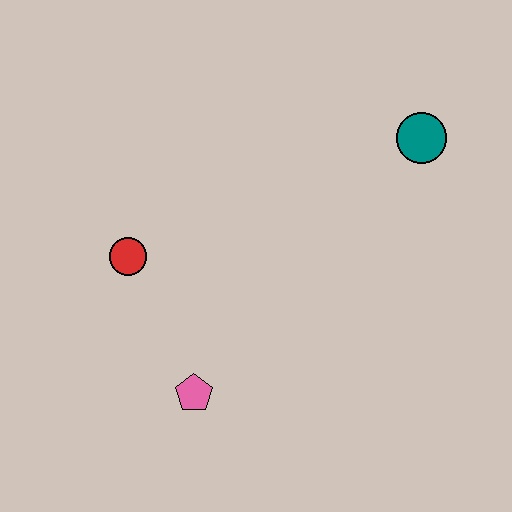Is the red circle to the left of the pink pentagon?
Yes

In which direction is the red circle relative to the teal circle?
The red circle is to the left of the teal circle.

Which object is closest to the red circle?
The pink pentagon is closest to the red circle.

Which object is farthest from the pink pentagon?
The teal circle is farthest from the pink pentagon.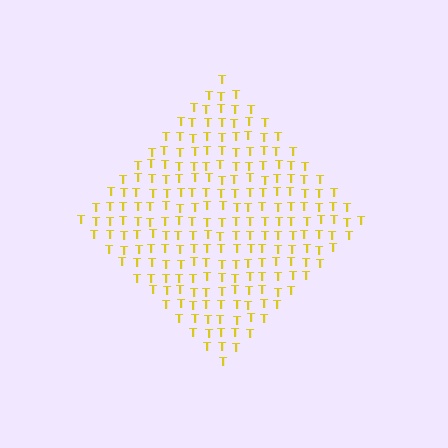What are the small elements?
The small elements are letter T's.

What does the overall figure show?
The overall figure shows a diamond.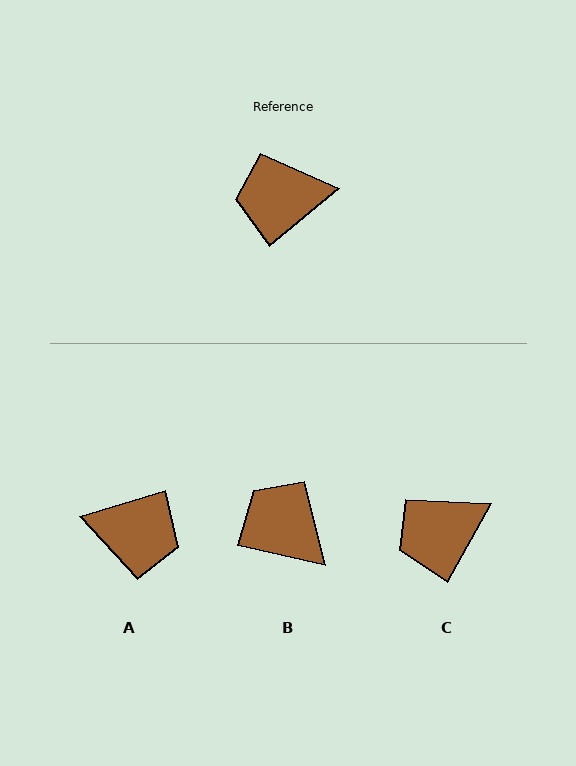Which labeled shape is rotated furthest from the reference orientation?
A, about 157 degrees away.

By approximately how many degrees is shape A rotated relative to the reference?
Approximately 157 degrees counter-clockwise.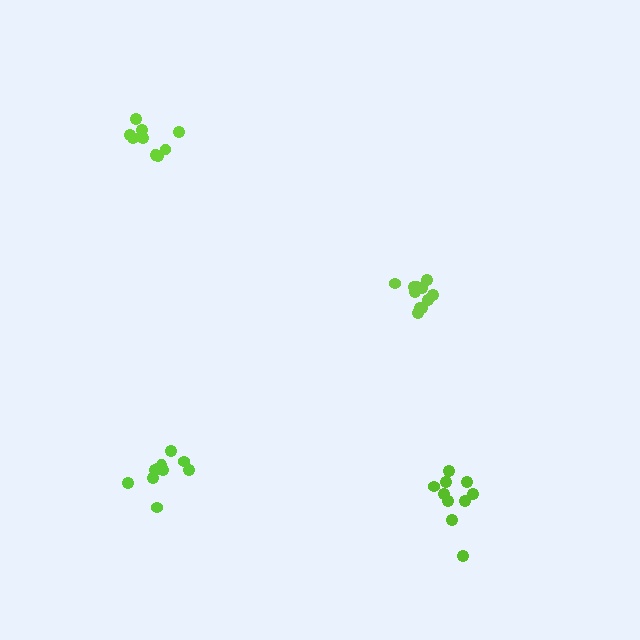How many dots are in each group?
Group 1: 10 dots, Group 2: 11 dots, Group 3: 9 dots, Group 4: 10 dots (40 total).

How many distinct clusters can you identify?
There are 4 distinct clusters.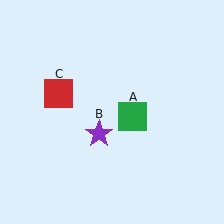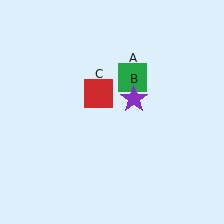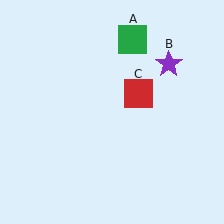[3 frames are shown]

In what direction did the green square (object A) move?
The green square (object A) moved up.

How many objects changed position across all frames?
3 objects changed position: green square (object A), purple star (object B), red square (object C).